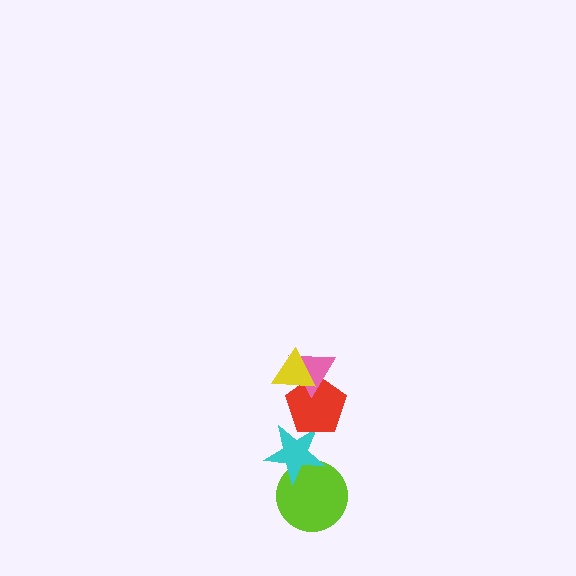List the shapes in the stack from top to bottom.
From top to bottom: the yellow triangle, the pink triangle, the red pentagon, the cyan star, the lime circle.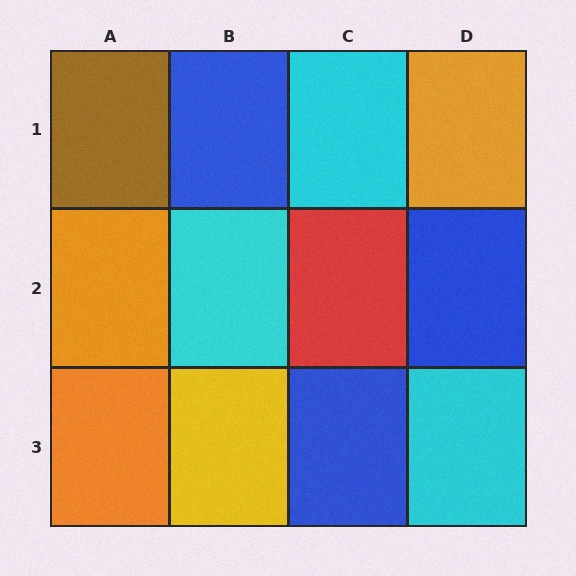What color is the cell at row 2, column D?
Blue.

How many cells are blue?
3 cells are blue.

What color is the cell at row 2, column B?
Cyan.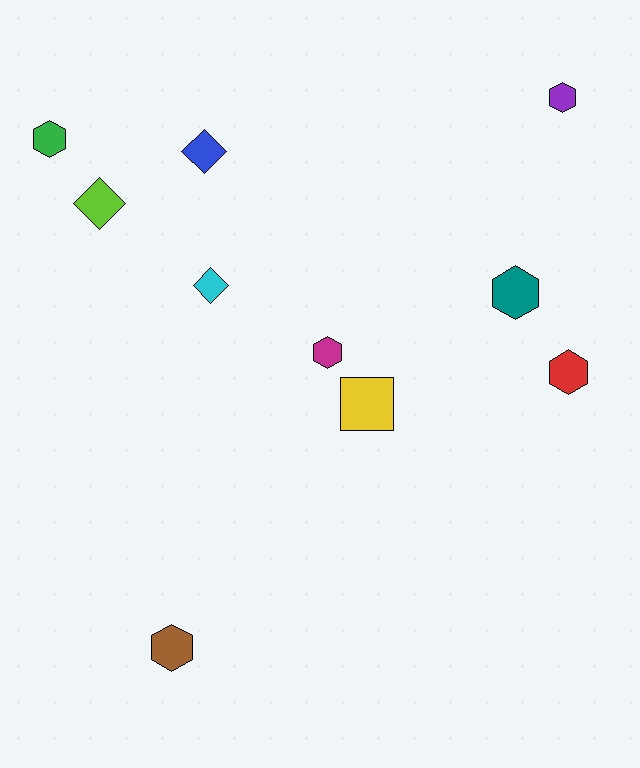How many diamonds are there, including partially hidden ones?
There are 3 diamonds.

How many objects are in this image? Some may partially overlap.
There are 10 objects.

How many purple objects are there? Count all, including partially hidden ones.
There is 1 purple object.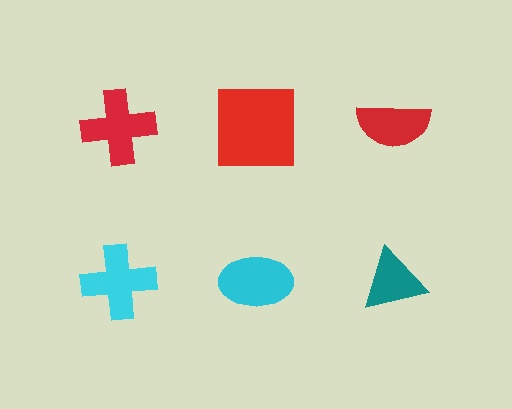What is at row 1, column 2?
A red square.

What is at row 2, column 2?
A cyan ellipse.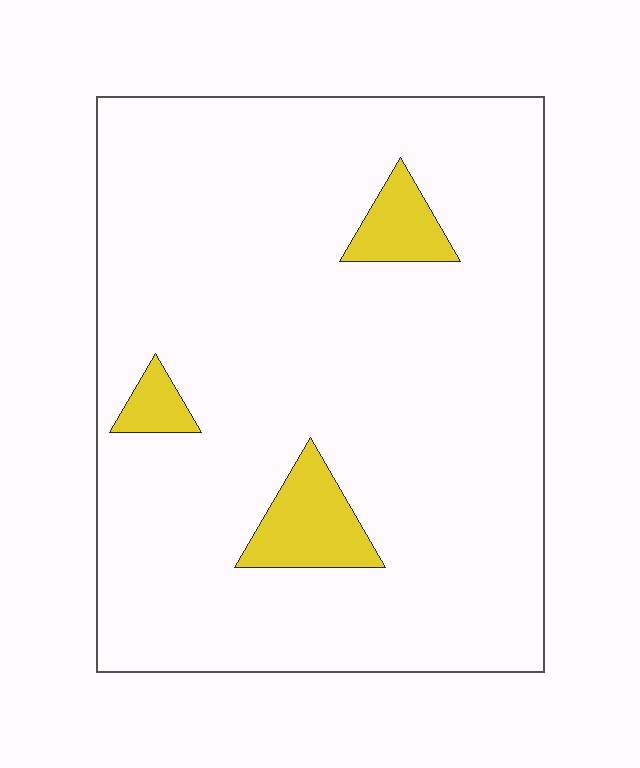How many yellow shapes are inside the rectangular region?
3.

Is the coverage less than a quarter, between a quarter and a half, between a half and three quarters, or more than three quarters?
Less than a quarter.